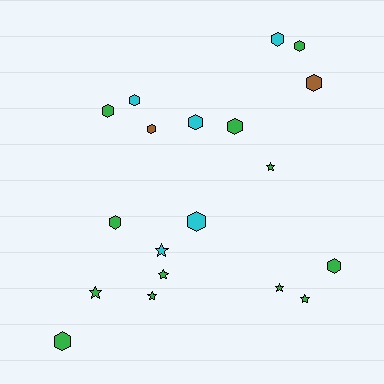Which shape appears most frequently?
Hexagon, with 12 objects.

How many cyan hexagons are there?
There are 4 cyan hexagons.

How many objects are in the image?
There are 19 objects.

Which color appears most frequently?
Green, with 12 objects.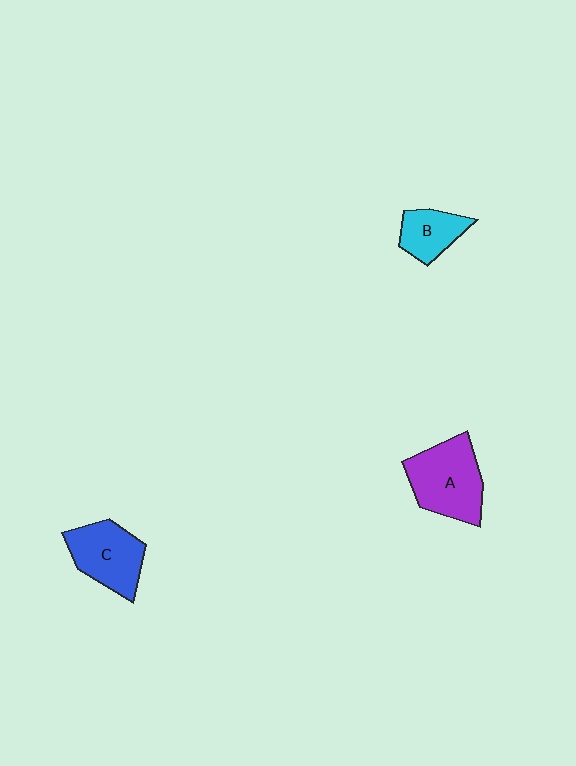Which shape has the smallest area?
Shape B (cyan).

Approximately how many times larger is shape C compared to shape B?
Approximately 1.5 times.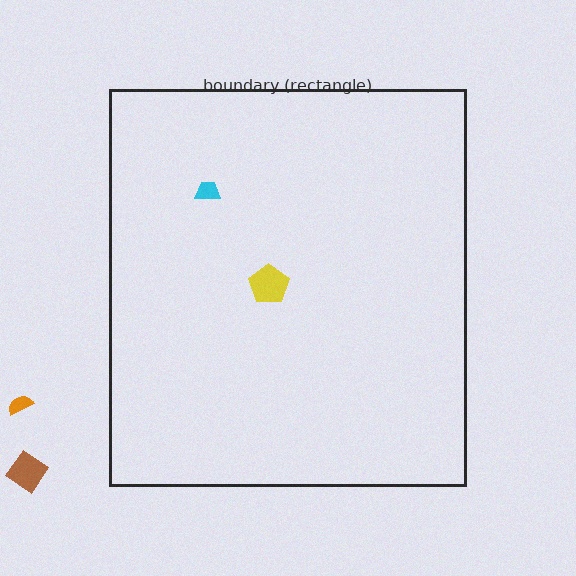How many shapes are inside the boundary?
2 inside, 2 outside.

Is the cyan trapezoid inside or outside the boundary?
Inside.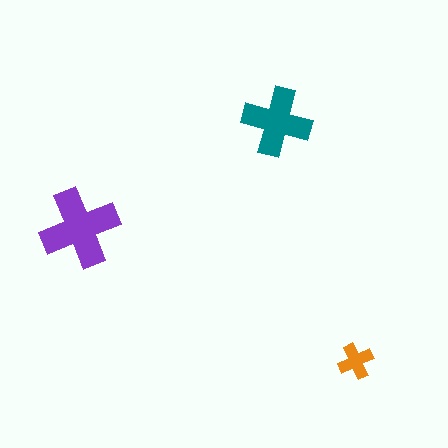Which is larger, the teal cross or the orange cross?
The teal one.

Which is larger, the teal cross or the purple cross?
The purple one.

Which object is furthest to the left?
The purple cross is leftmost.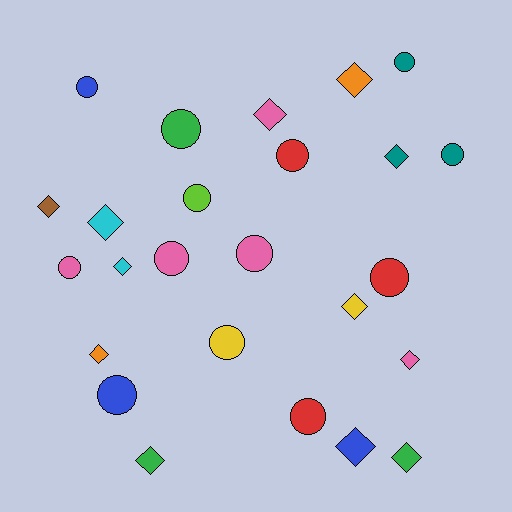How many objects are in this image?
There are 25 objects.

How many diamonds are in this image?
There are 12 diamonds.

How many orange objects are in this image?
There are 2 orange objects.